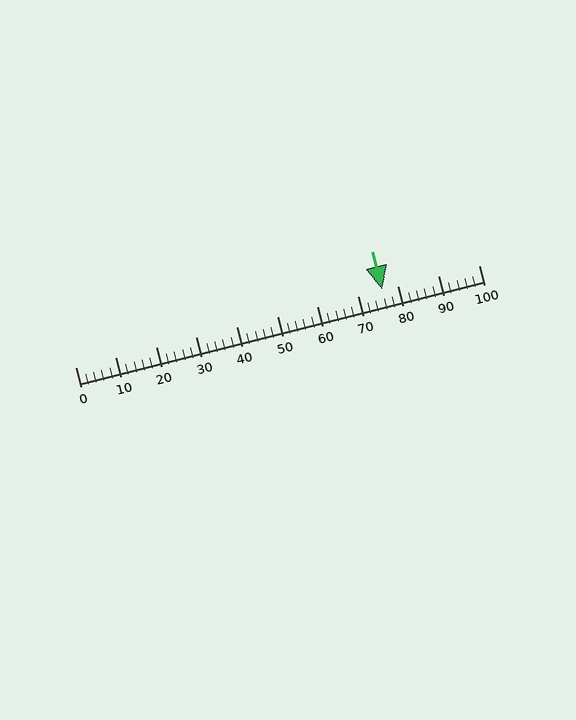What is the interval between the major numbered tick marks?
The major tick marks are spaced 10 units apart.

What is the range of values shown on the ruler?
The ruler shows values from 0 to 100.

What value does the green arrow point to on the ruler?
The green arrow points to approximately 76.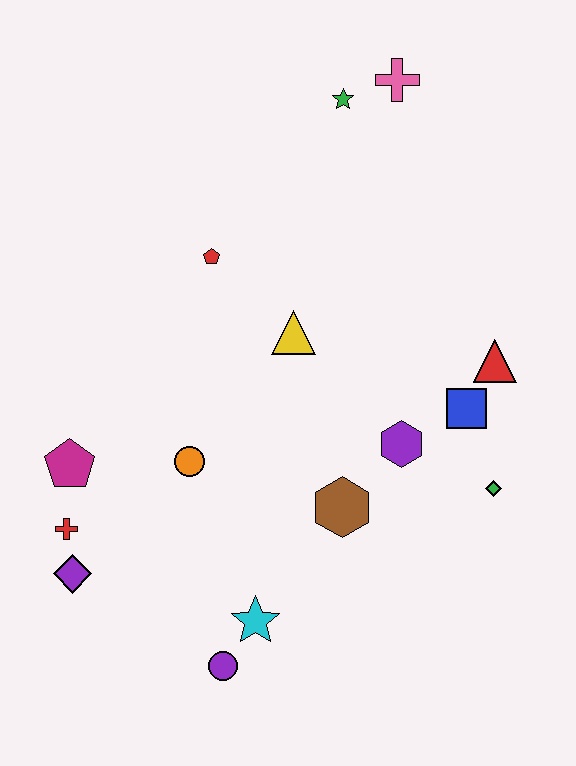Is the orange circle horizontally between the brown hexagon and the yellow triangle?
No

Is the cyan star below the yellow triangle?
Yes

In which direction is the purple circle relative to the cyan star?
The purple circle is below the cyan star.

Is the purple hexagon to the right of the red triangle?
No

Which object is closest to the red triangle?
The blue square is closest to the red triangle.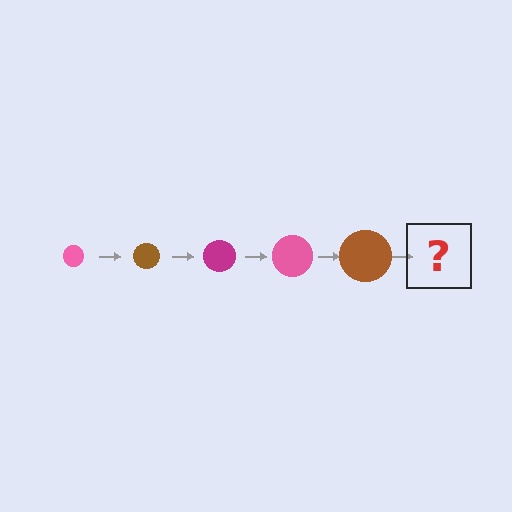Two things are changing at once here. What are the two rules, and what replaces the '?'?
The two rules are that the circle grows larger each step and the color cycles through pink, brown, and magenta. The '?' should be a magenta circle, larger than the previous one.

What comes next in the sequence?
The next element should be a magenta circle, larger than the previous one.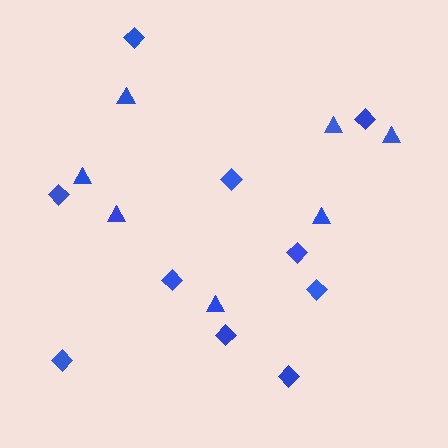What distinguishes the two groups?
There are 2 groups: one group of triangles (7) and one group of diamonds (10).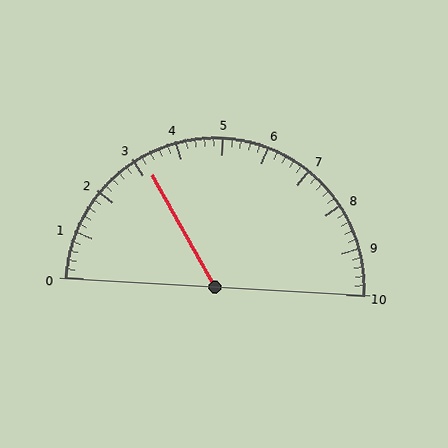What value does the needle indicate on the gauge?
The needle indicates approximately 3.2.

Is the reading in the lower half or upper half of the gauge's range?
The reading is in the lower half of the range (0 to 10).